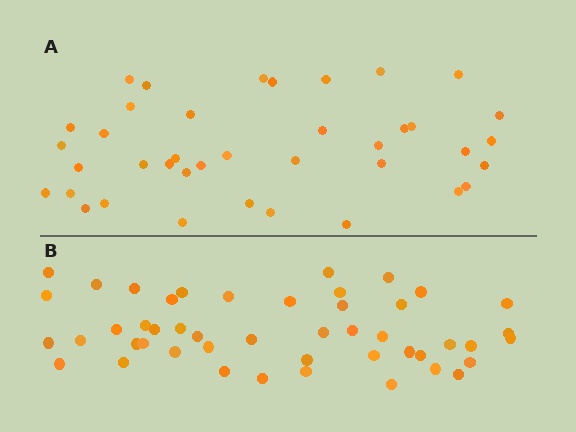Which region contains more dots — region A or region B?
Region B (the bottom region) has more dots.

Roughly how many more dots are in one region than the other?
Region B has roughly 8 or so more dots than region A.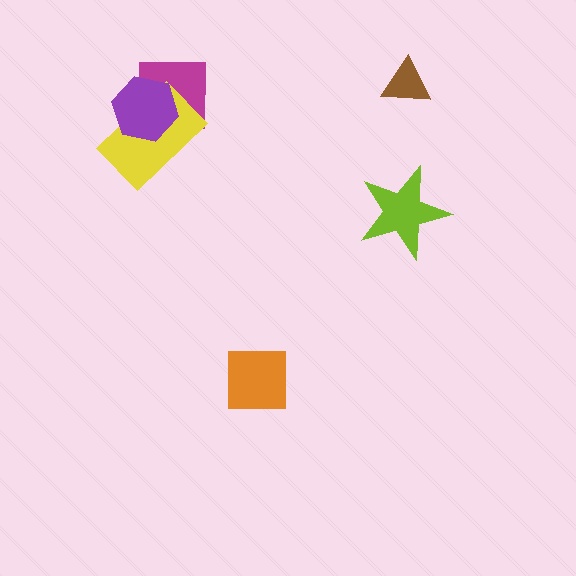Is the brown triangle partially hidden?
No, no other shape covers it.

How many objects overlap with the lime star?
0 objects overlap with the lime star.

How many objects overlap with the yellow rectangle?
2 objects overlap with the yellow rectangle.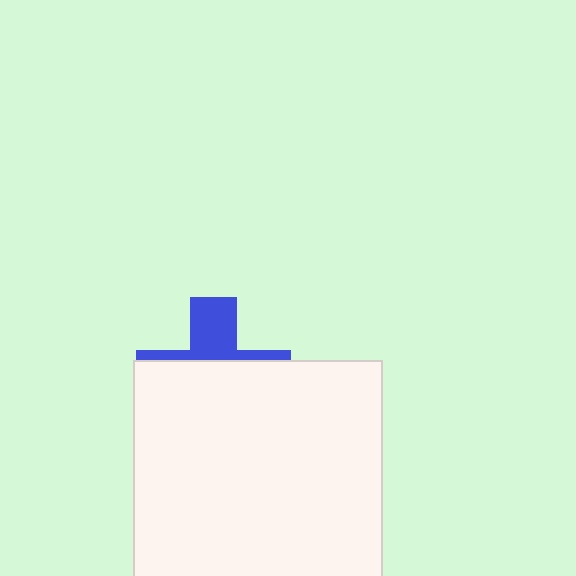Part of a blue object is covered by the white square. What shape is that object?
It is a cross.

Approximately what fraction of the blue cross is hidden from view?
Roughly 68% of the blue cross is hidden behind the white square.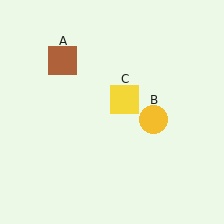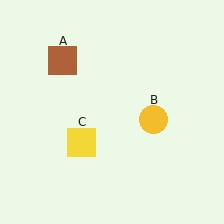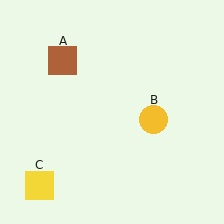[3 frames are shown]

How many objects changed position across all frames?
1 object changed position: yellow square (object C).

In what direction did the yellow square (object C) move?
The yellow square (object C) moved down and to the left.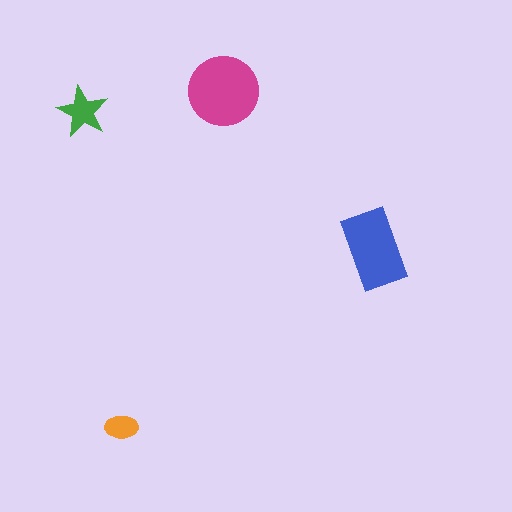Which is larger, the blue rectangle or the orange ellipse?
The blue rectangle.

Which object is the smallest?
The orange ellipse.